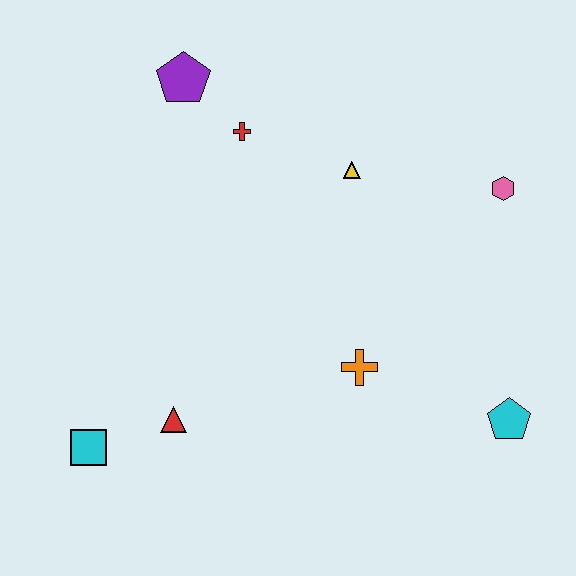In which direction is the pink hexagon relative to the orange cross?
The pink hexagon is above the orange cross.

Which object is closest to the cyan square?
The red triangle is closest to the cyan square.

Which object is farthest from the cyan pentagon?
The purple pentagon is farthest from the cyan pentagon.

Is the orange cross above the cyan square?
Yes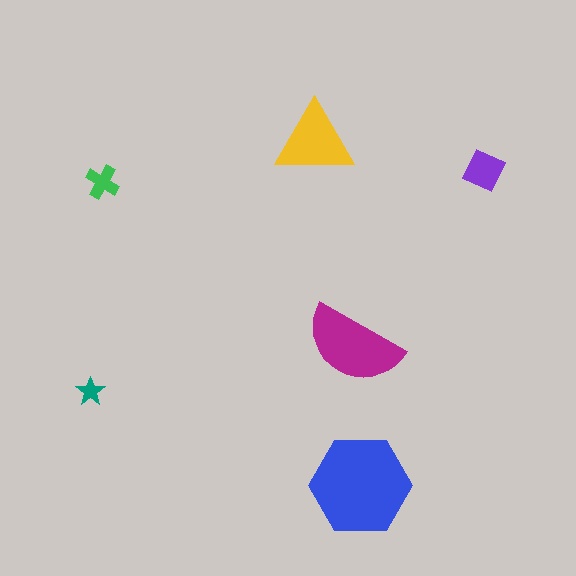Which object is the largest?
The blue hexagon.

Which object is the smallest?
The teal star.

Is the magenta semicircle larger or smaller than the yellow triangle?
Larger.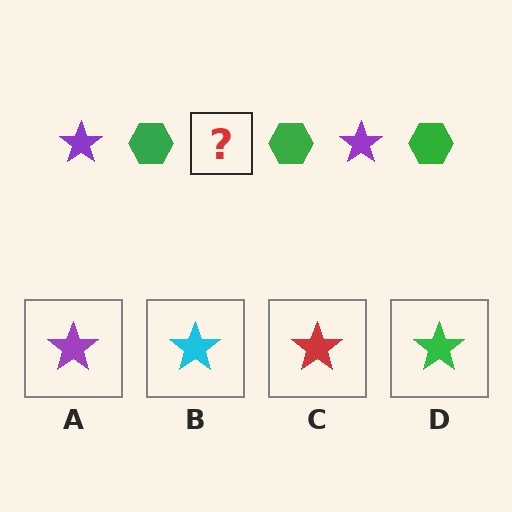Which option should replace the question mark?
Option A.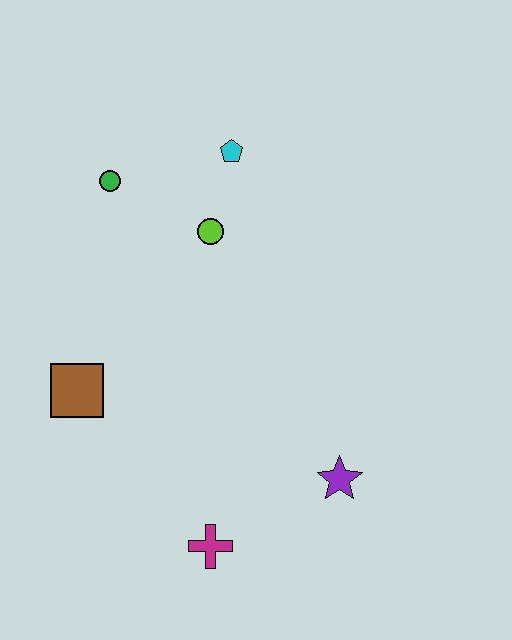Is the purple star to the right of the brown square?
Yes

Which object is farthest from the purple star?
The green circle is farthest from the purple star.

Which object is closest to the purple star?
The magenta cross is closest to the purple star.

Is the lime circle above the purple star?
Yes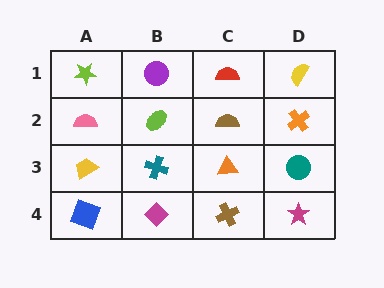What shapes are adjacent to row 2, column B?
A purple circle (row 1, column B), a teal cross (row 3, column B), a pink semicircle (row 2, column A), a brown semicircle (row 2, column C).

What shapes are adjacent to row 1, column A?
A pink semicircle (row 2, column A), a purple circle (row 1, column B).